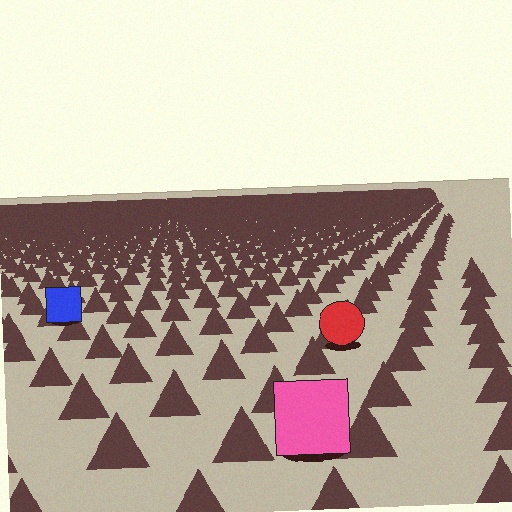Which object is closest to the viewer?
The pink square is closest. The texture marks near it are larger and more spread out.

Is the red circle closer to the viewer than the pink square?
No. The pink square is closer — you can tell from the texture gradient: the ground texture is coarser near it.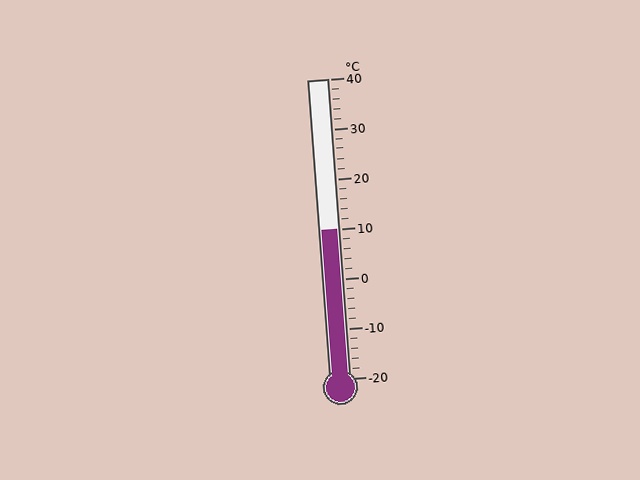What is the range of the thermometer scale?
The thermometer scale ranges from -20°C to 40°C.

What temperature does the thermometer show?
The thermometer shows approximately 10°C.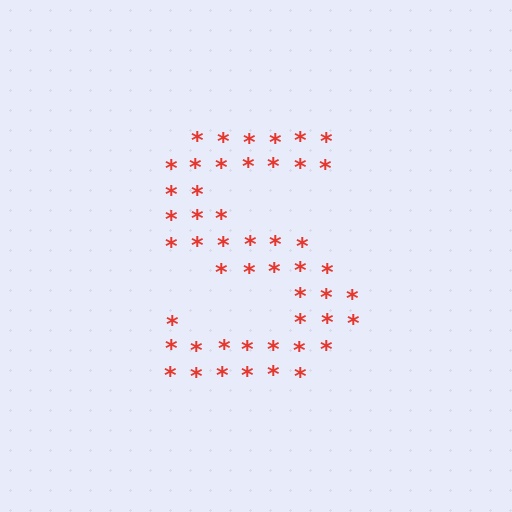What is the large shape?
The large shape is the letter S.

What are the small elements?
The small elements are asterisks.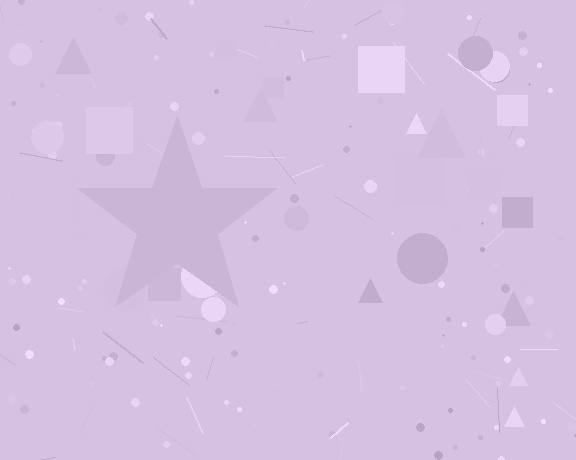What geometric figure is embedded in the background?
A star is embedded in the background.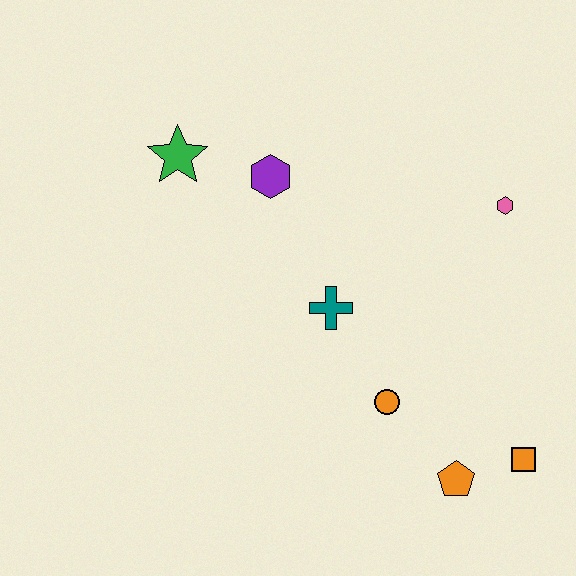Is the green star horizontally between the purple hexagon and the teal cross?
No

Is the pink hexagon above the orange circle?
Yes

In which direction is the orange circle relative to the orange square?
The orange circle is to the left of the orange square.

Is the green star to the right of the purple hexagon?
No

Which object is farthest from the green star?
The orange square is farthest from the green star.